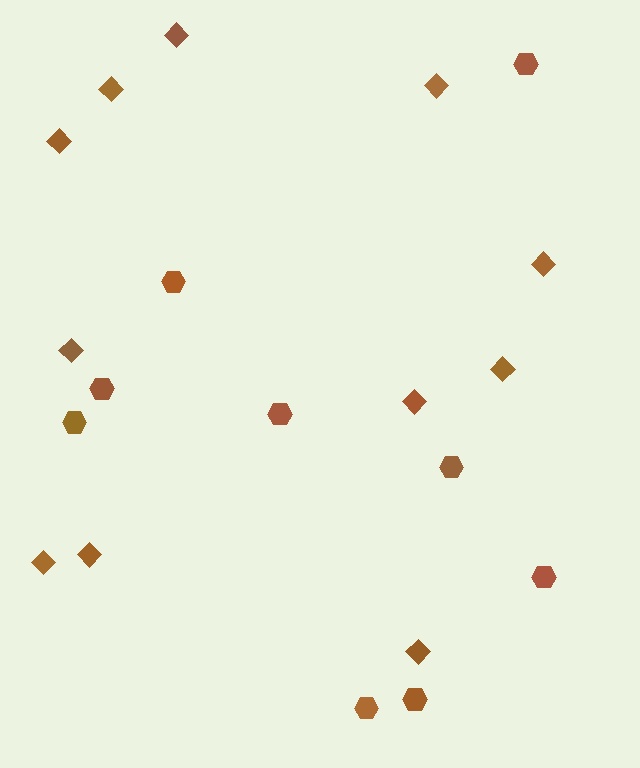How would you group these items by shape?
There are 2 groups: one group of hexagons (9) and one group of diamonds (11).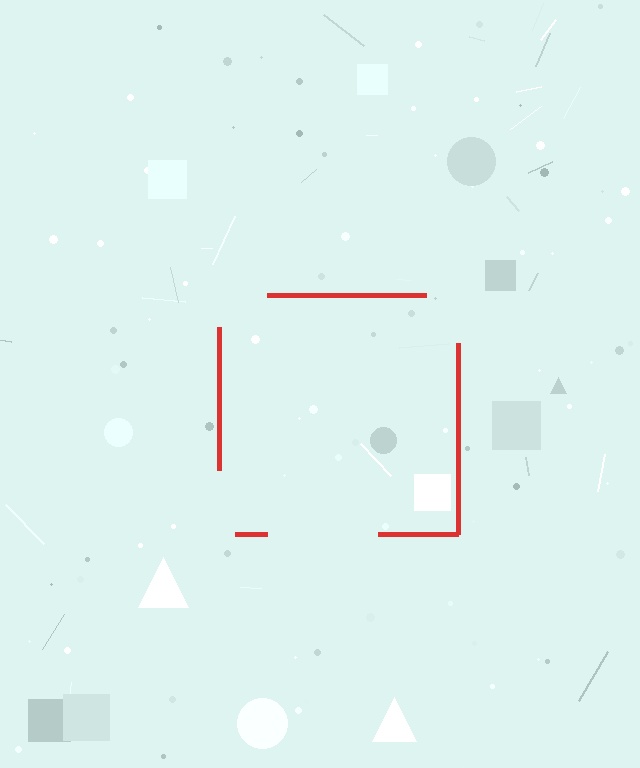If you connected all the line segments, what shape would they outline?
They would outline a square.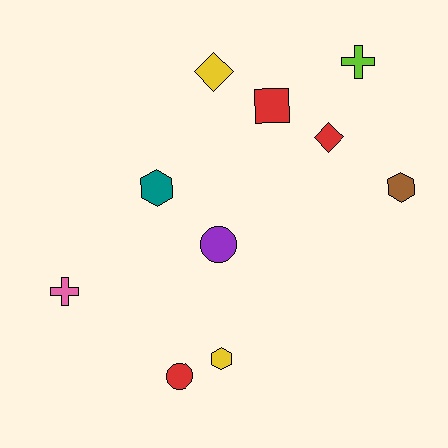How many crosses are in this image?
There are 2 crosses.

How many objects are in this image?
There are 10 objects.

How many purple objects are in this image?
There is 1 purple object.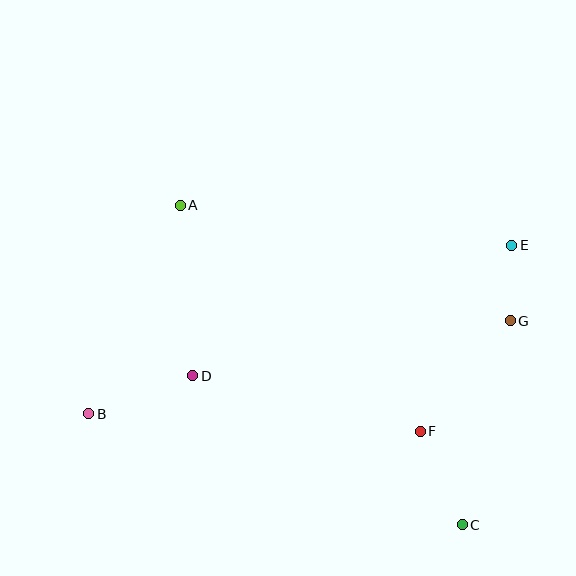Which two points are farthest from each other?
Points B and E are farthest from each other.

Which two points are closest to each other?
Points E and G are closest to each other.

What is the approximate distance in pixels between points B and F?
The distance between B and F is approximately 332 pixels.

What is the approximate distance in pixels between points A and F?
The distance between A and F is approximately 330 pixels.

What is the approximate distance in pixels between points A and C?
The distance between A and C is approximately 426 pixels.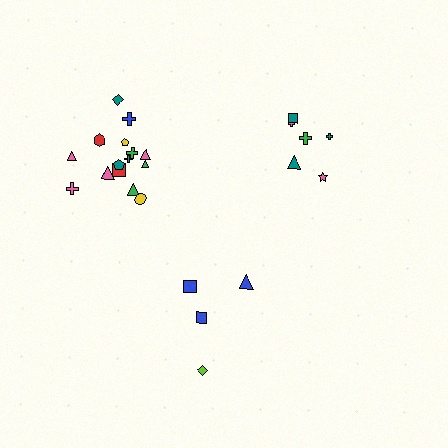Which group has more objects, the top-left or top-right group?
The top-left group.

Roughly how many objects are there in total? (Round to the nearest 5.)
Roughly 25 objects in total.